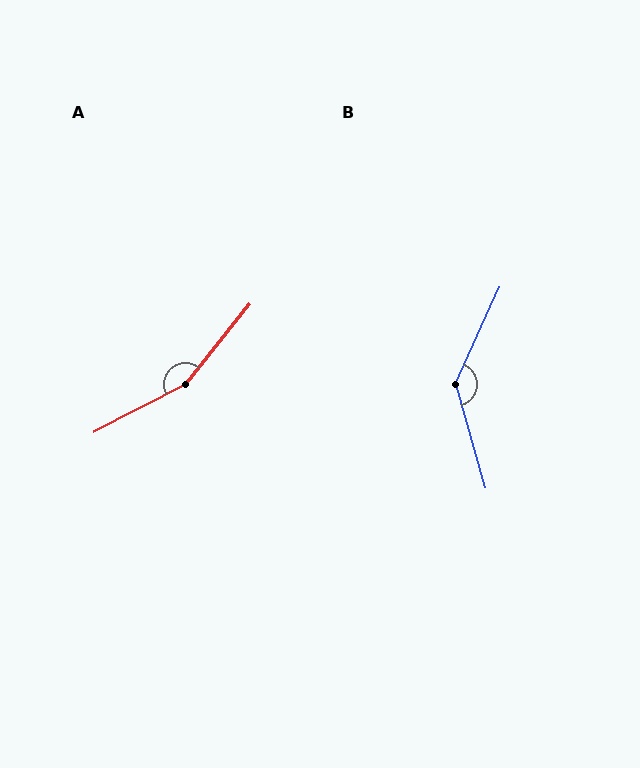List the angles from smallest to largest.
B (140°), A (156°).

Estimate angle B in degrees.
Approximately 140 degrees.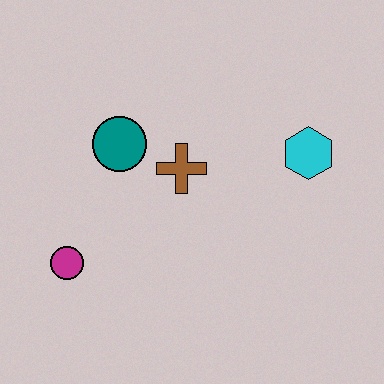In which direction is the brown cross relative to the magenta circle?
The brown cross is to the right of the magenta circle.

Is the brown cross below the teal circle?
Yes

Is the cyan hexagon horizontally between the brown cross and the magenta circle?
No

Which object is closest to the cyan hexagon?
The brown cross is closest to the cyan hexagon.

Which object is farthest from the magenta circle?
The cyan hexagon is farthest from the magenta circle.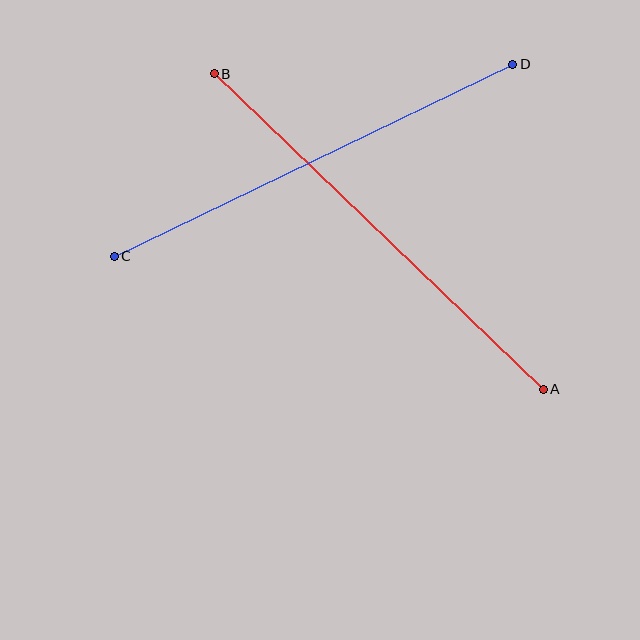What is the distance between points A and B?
The distance is approximately 456 pixels.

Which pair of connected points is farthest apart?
Points A and B are farthest apart.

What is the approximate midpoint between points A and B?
The midpoint is at approximately (379, 232) pixels.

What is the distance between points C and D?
The distance is approximately 442 pixels.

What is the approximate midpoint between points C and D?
The midpoint is at approximately (313, 160) pixels.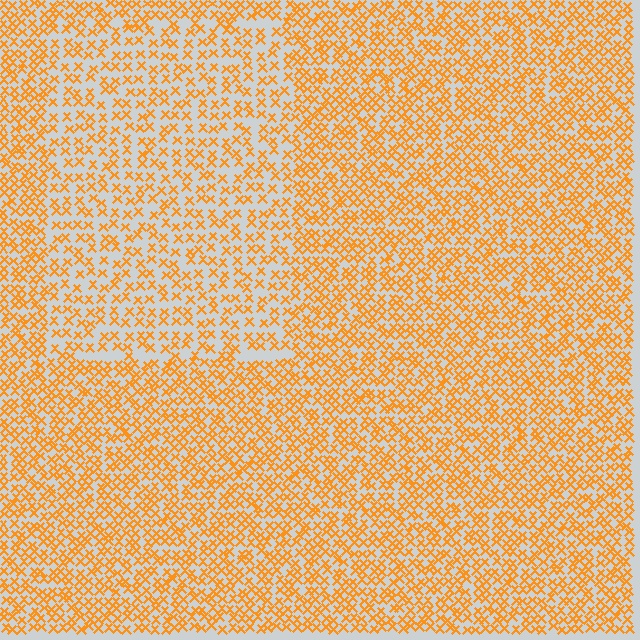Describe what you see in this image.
The image contains small orange elements arranged at two different densities. A rectangle-shaped region is visible where the elements are less densely packed than the surrounding area.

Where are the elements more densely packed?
The elements are more densely packed outside the rectangle boundary.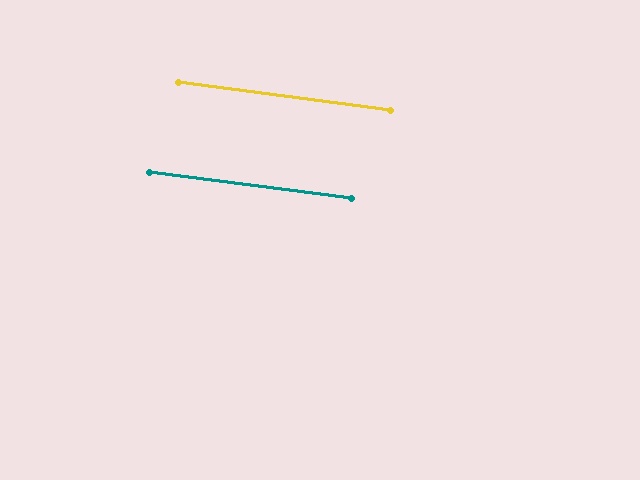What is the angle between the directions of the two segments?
Approximately 0 degrees.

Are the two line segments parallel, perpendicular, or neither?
Parallel — their directions differ by only 0.1°.